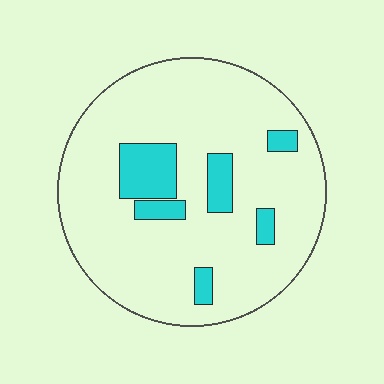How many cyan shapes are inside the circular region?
6.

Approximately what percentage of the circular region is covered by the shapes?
Approximately 15%.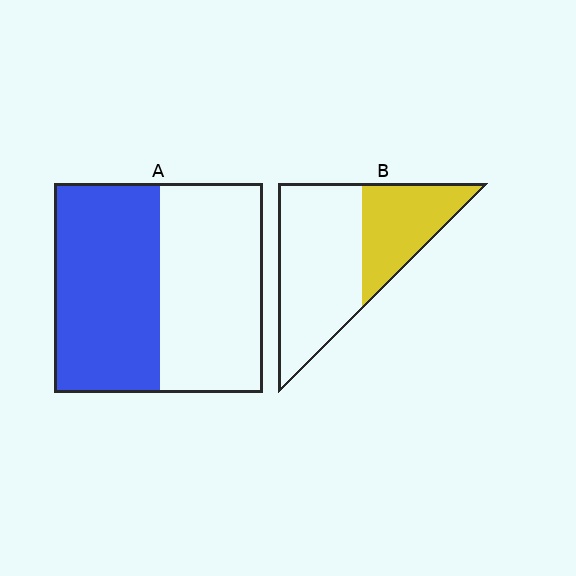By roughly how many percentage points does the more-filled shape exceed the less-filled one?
By roughly 15 percentage points (A over B).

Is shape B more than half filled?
No.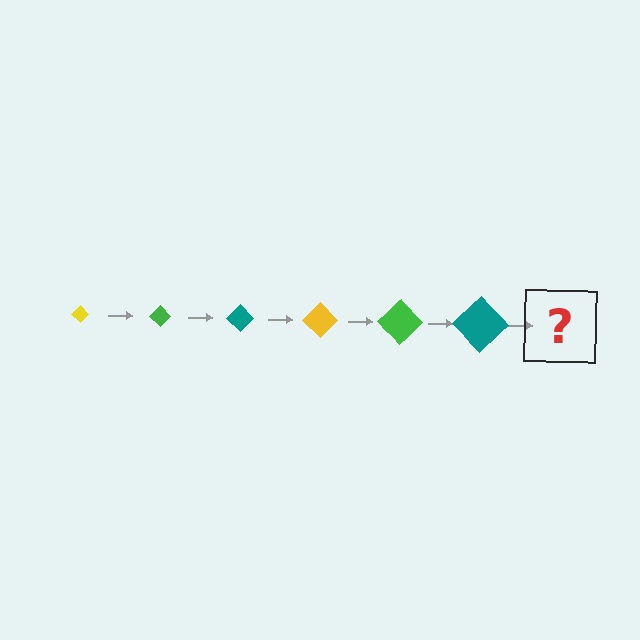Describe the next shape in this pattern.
It should be a yellow diamond, larger than the previous one.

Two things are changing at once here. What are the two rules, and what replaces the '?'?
The two rules are that the diamond grows larger each step and the color cycles through yellow, green, and teal. The '?' should be a yellow diamond, larger than the previous one.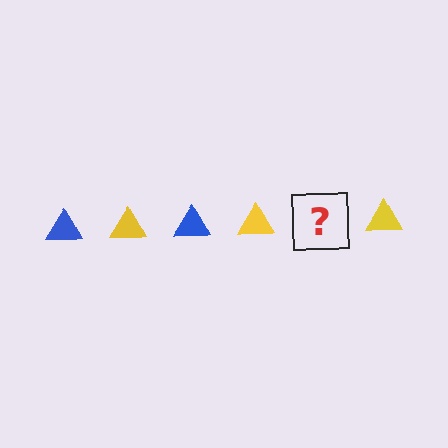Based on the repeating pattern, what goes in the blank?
The blank should be a blue triangle.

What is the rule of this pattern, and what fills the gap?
The rule is that the pattern cycles through blue, yellow triangles. The gap should be filled with a blue triangle.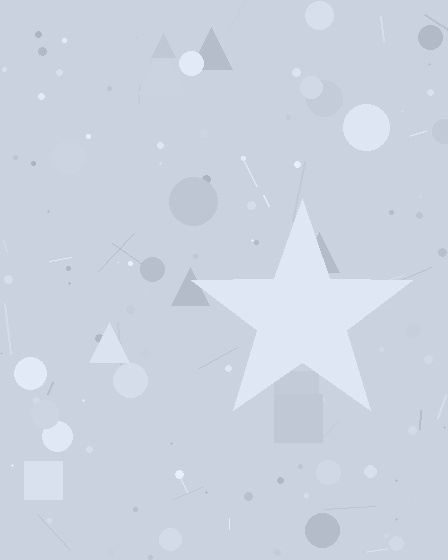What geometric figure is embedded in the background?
A star is embedded in the background.